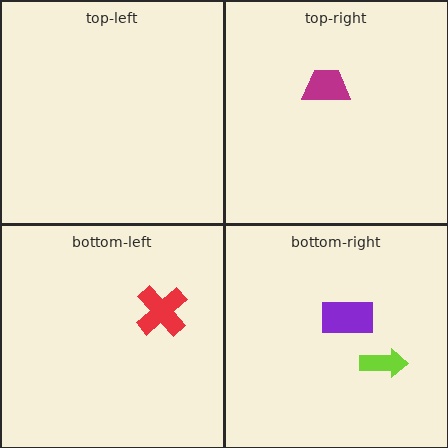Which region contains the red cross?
The bottom-left region.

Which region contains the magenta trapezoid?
The top-right region.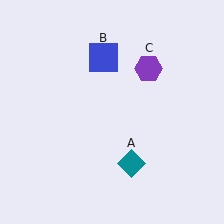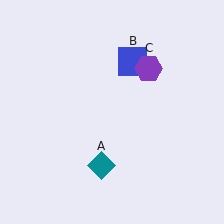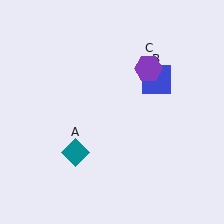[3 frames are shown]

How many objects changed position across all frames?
2 objects changed position: teal diamond (object A), blue square (object B).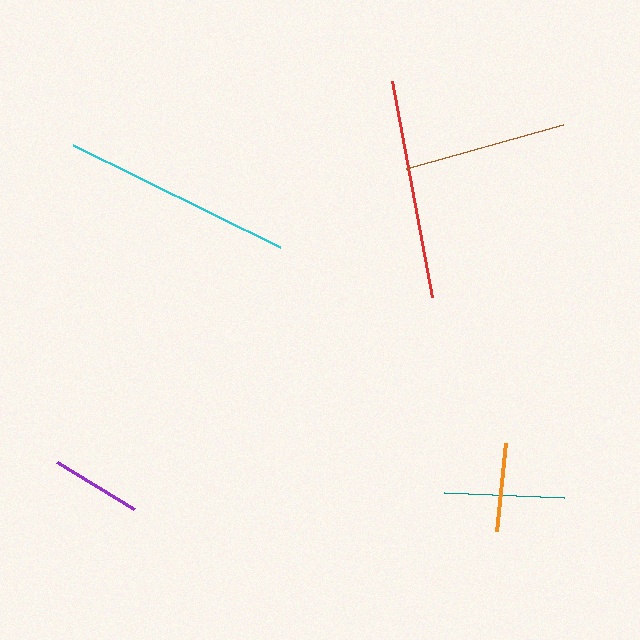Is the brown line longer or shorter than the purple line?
The brown line is longer than the purple line.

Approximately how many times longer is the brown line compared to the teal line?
The brown line is approximately 1.4 times the length of the teal line.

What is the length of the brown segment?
The brown segment is approximately 163 pixels long.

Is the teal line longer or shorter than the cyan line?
The cyan line is longer than the teal line.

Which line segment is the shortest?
The orange line is the shortest at approximately 88 pixels.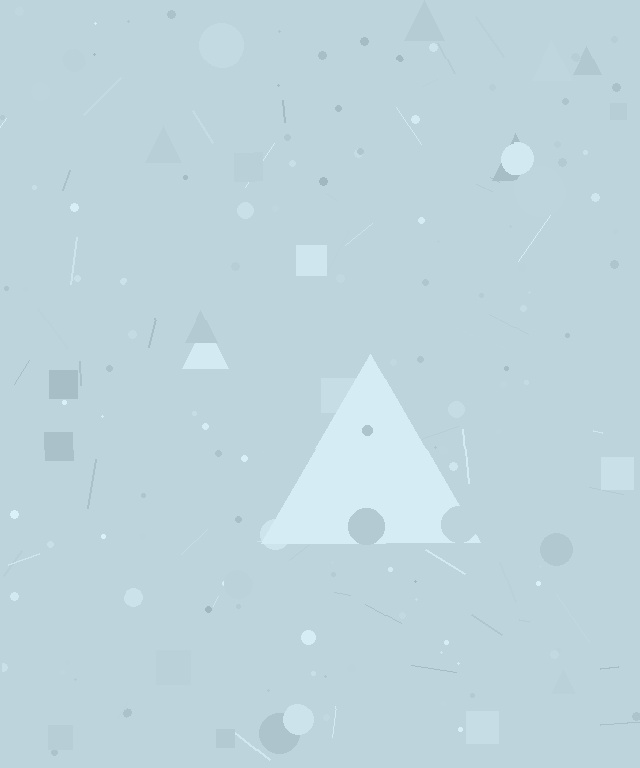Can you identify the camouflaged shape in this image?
The camouflaged shape is a triangle.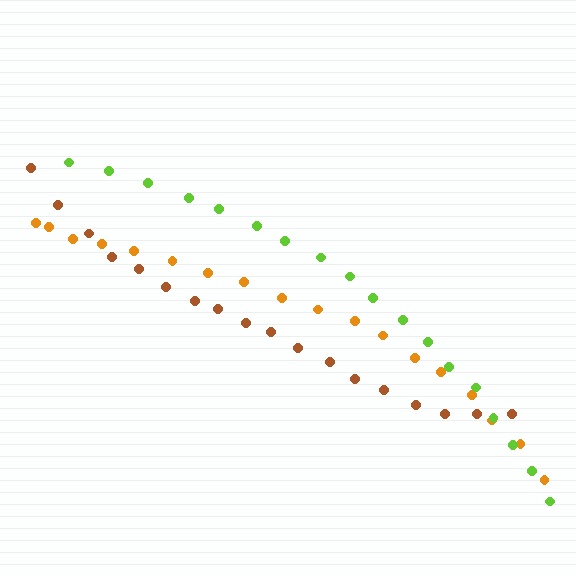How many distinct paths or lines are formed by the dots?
There are 3 distinct paths.